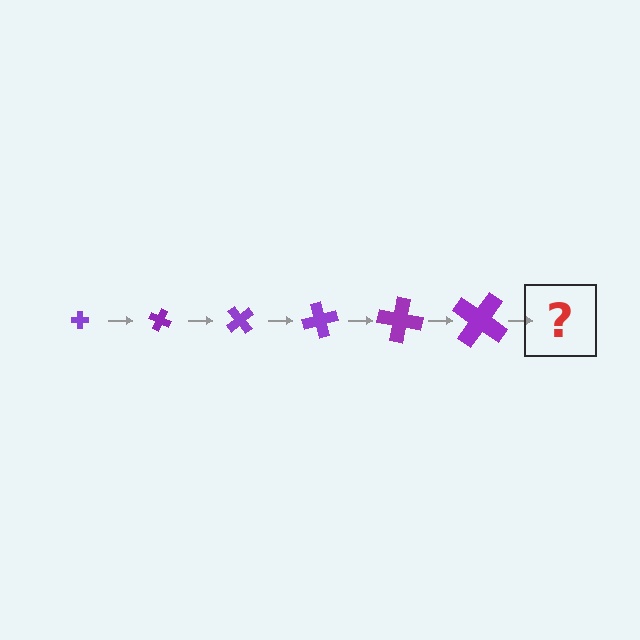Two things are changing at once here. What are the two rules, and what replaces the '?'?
The two rules are that the cross grows larger each step and it rotates 25 degrees each step. The '?' should be a cross, larger than the previous one and rotated 150 degrees from the start.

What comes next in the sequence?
The next element should be a cross, larger than the previous one and rotated 150 degrees from the start.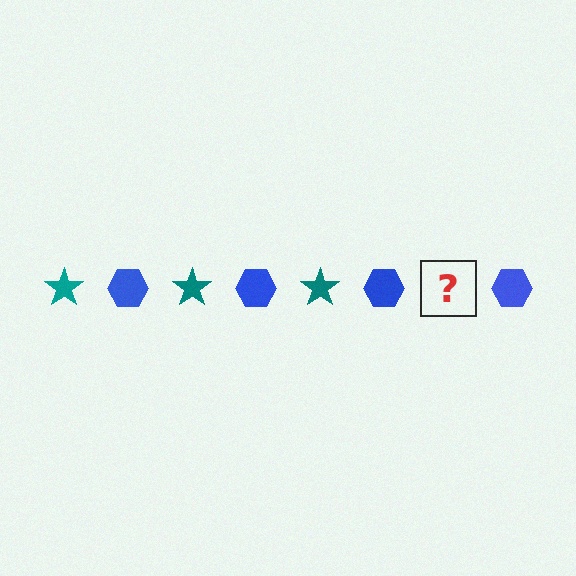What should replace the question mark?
The question mark should be replaced with a teal star.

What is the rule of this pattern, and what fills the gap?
The rule is that the pattern alternates between teal star and blue hexagon. The gap should be filled with a teal star.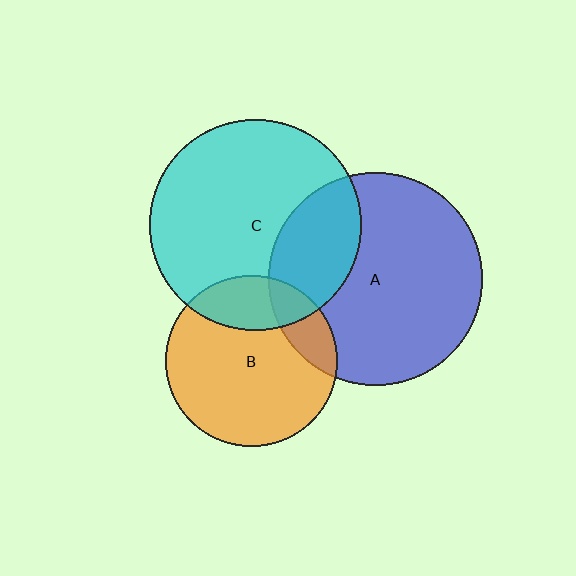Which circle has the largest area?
Circle A (blue).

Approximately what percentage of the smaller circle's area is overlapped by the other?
Approximately 15%.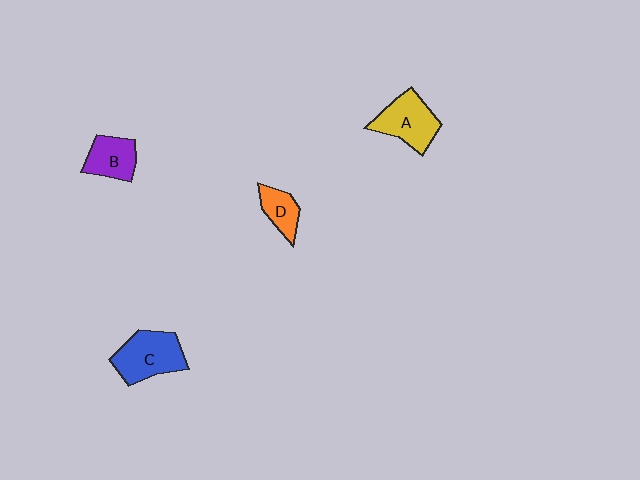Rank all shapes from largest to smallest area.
From largest to smallest: C (blue), A (yellow), B (purple), D (orange).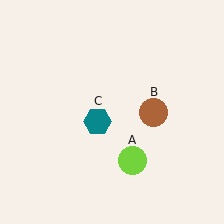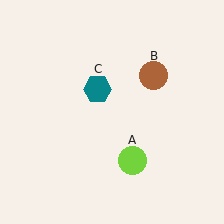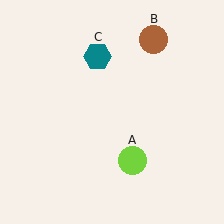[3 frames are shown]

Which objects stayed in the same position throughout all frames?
Lime circle (object A) remained stationary.